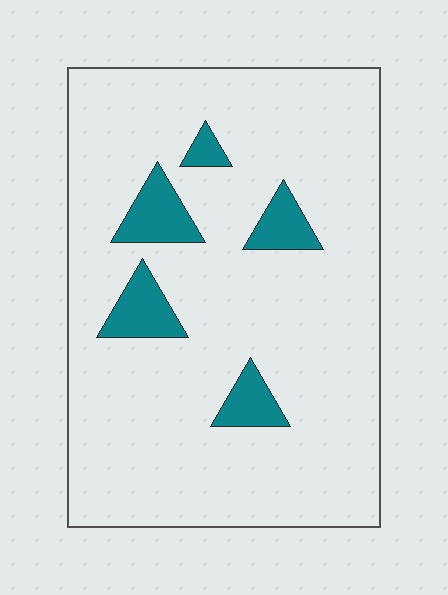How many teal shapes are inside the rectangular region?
5.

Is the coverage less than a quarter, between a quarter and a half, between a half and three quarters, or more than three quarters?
Less than a quarter.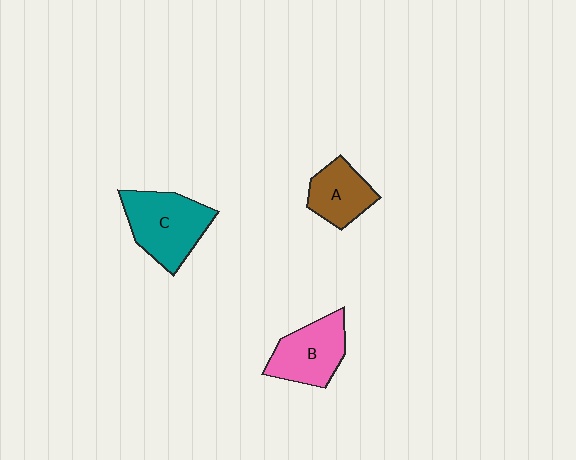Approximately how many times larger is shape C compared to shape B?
Approximately 1.2 times.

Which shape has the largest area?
Shape C (teal).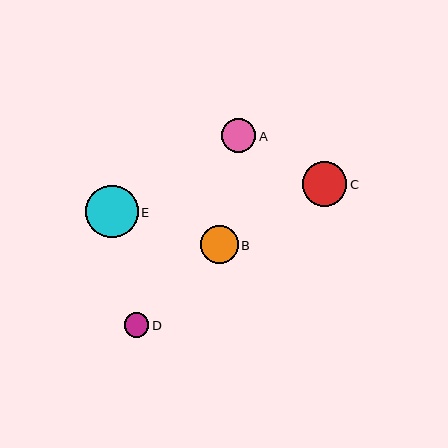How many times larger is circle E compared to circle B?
Circle E is approximately 1.4 times the size of circle B.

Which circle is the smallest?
Circle D is the smallest with a size of approximately 24 pixels.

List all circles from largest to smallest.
From largest to smallest: E, C, B, A, D.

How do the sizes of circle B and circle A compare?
Circle B and circle A are approximately the same size.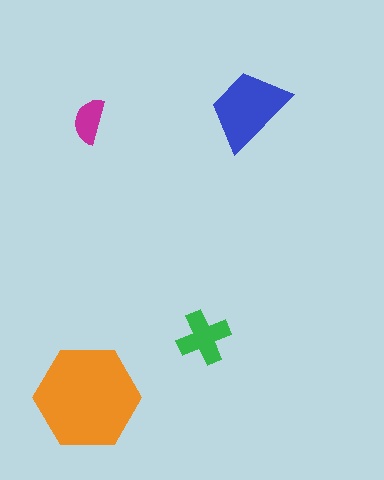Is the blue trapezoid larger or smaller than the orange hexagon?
Smaller.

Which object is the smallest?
The magenta semicircle.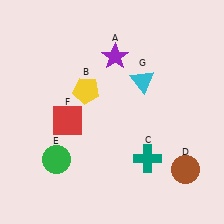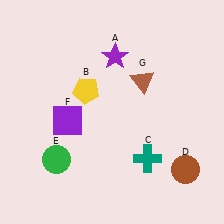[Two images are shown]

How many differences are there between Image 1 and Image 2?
There are 2 differences between the two images.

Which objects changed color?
F changed from red to purple. G changed from cyan to brown.